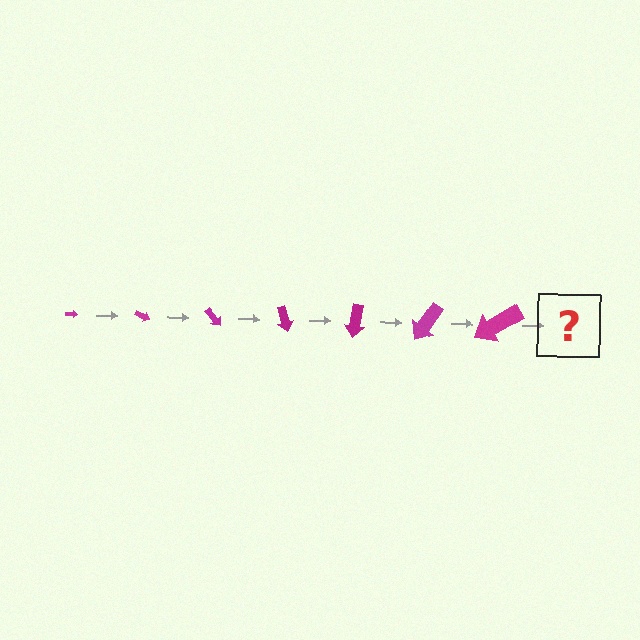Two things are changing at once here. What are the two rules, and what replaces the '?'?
The two rules are that the arrow grows larger each step and it rotates 25 degrees each step. The '?' should be an arrow, larger than the previous one and rotated 175 degrees from the start.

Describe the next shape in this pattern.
It should be an arrow, larger than the previous one and rotated 175 degrees from the start.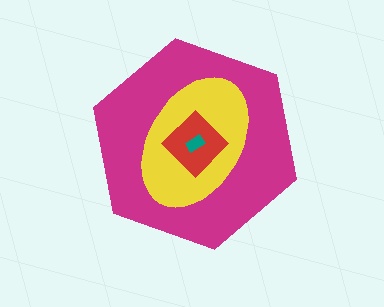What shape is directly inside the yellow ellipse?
The red diamond.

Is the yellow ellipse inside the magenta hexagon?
Yes.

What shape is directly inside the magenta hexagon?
The yellow ellipse.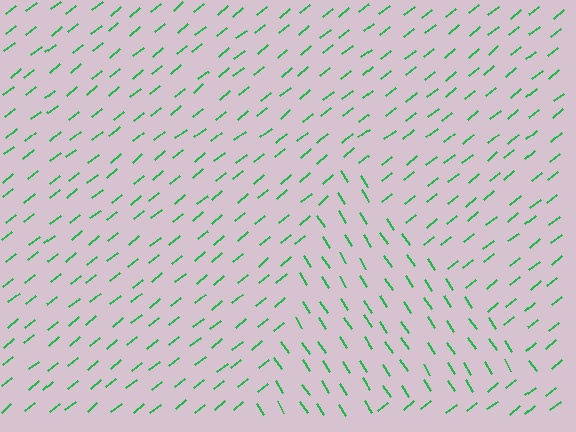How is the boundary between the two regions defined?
The boundary is defined purely by a change in line orientation (approximately 84 degrees difference). All lines are the same color and thickness.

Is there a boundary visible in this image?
Yes, there is a texture boundary formed by a change in line orientation.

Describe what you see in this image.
The image is filled with small green line segments. A triangle region in the image has lines oriented differently from the surrounding lines, creating a visible texture boundary.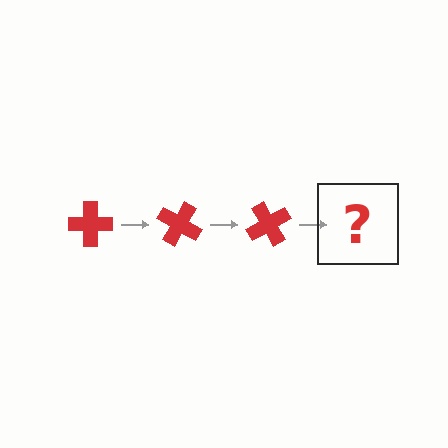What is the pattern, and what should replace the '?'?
The pattern is that the cross rotates 30 degrees each step. The '?' should be a red cross rotated 90 degrees.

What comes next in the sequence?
The next element should be a red cross rotated 90 degrees.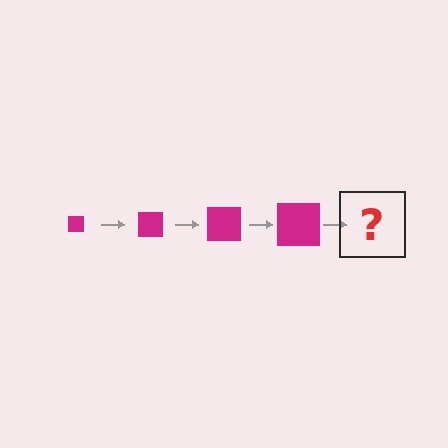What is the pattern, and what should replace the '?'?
The pattern is that the square gets progressively larger each step. The '?' should be a magenta square, larger than the previous one.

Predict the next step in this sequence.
The next step is a magenta square, larger than the previous one.